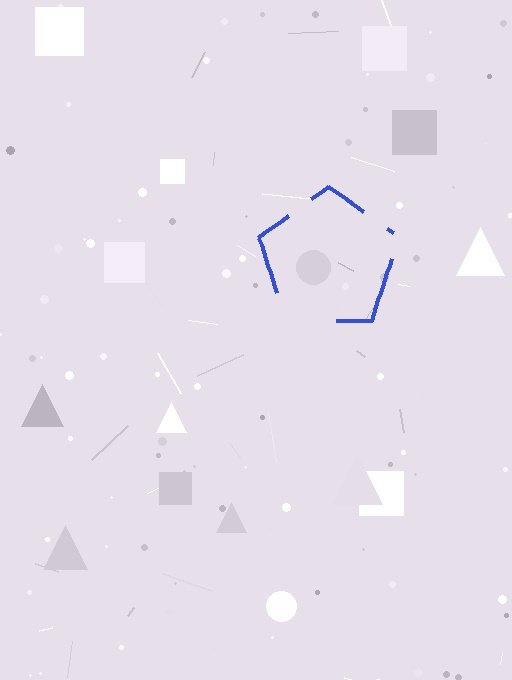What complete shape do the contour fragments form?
The contour fragments form a pentagon.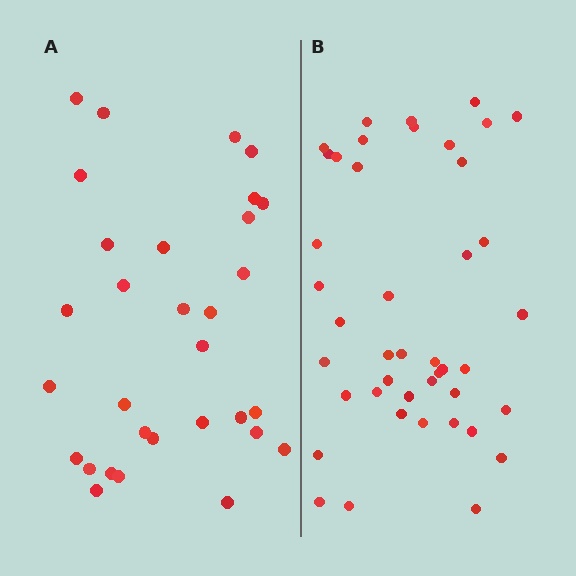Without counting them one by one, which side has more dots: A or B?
Region B (the right region) has more dots.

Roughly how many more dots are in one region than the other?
Region B has roughly 12 or so more dots than region A.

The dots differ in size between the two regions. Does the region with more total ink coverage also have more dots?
No. Region A has more total ink coverage because its dots are larger, but region B actually contains more individual dots. Total area can be misleading — the number of items is what matters here.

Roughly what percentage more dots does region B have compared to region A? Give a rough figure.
About 40% more.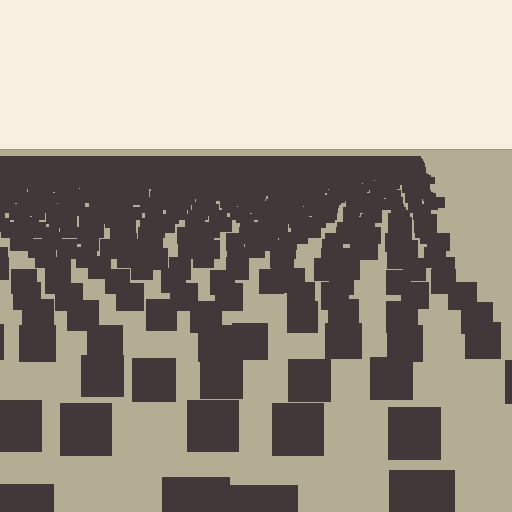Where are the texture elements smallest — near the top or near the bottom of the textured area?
Near the top.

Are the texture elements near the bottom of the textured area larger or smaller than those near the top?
Larger. Near the bottom, elements are closer to the viewer and appear at a bigger on-screen size.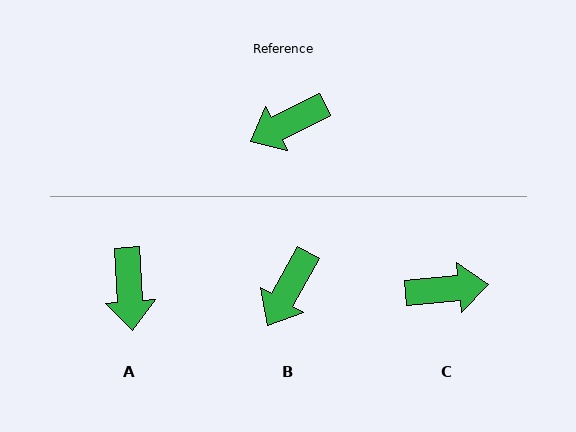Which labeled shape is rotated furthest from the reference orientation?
C, about 159 degrees away.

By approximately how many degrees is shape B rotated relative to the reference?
Approximately 35 degrees counter-clockwise.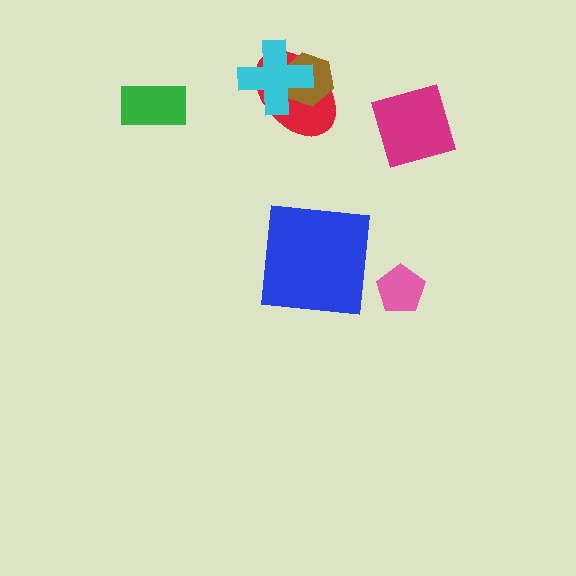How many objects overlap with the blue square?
0 objects overlap with the blue square.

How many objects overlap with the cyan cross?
2 objects overlap with the cyan cross.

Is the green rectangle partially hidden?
No, no other shape covers it.